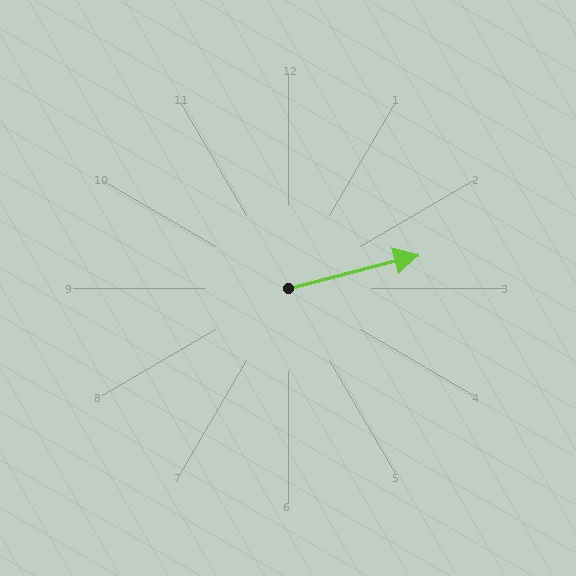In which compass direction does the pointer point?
East.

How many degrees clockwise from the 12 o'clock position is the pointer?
Approximately 76 degrees.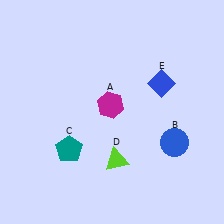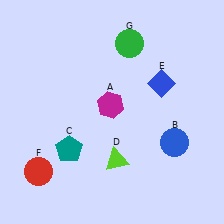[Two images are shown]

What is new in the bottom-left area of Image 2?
A red circle (F) was added in the bottom-left area of Image 2.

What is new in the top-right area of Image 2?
A green circle (G) was added in the top-right area of Image 2.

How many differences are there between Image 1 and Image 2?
There are 2 differences between the two images.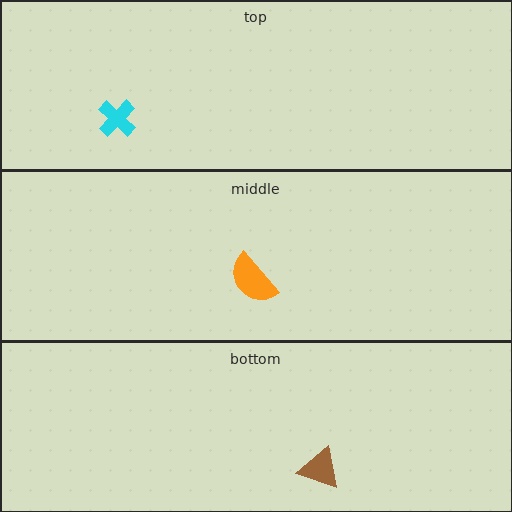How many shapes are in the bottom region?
1.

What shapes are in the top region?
The cyan cross.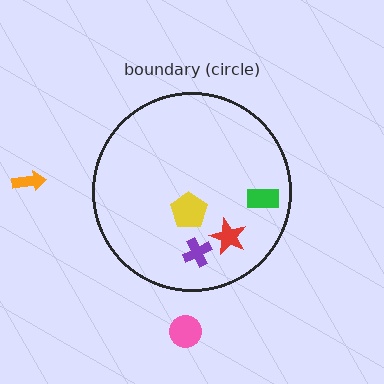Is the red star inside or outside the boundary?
Inside.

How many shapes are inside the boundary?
4 inside, 2 outside.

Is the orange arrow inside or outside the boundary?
Outside.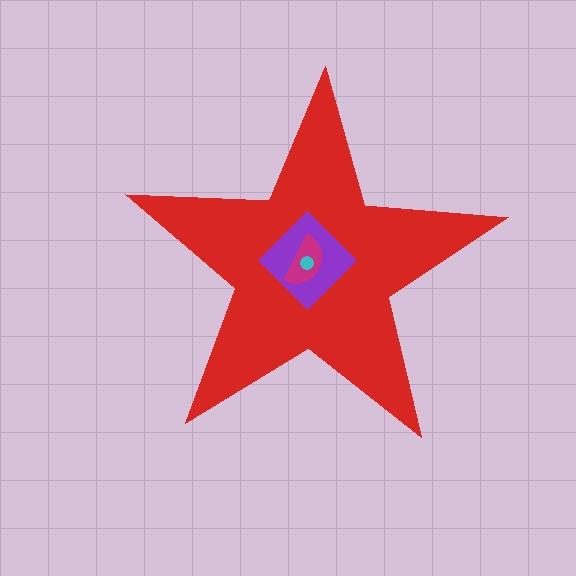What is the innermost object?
The cyan circle.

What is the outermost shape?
The red star.